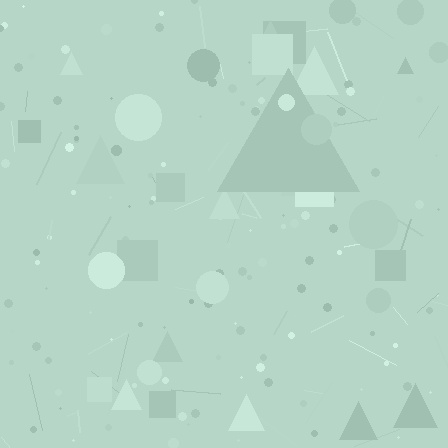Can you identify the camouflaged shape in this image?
The camouflaged shape is a triangle.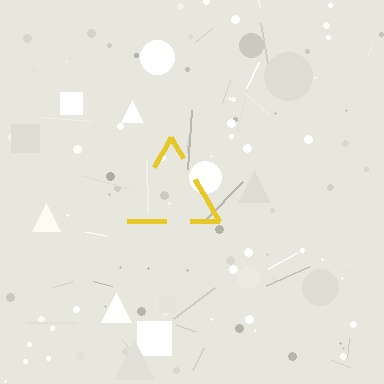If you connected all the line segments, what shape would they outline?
They would outline a triangle.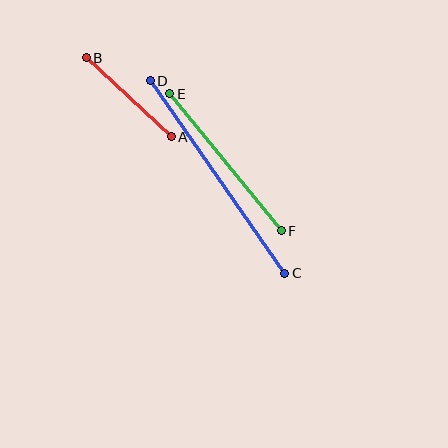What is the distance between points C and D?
The distance is approximately 235 pixels.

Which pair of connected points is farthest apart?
Points C and D are farthest apart.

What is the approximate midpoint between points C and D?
The midpoint is at approximately (218, 177) pixels.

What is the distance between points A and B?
The distance is approximately 116 pixels.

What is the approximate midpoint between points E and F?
The midpoint is at approximately (225, 162) pixels.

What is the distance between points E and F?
The distance is approximately 177 pixels.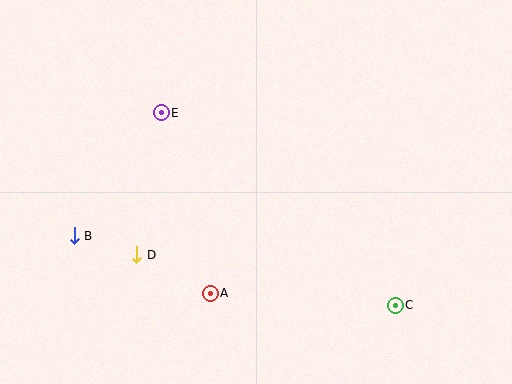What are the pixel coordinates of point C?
Point C is at (395, 305).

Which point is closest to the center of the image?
Point A at (210, 293) is closest to the center.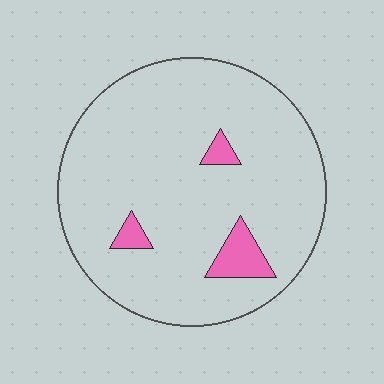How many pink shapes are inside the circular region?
3.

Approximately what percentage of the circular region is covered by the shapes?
Approximately 5%.